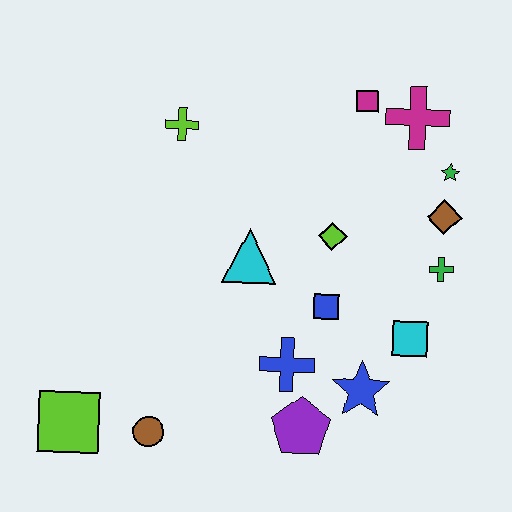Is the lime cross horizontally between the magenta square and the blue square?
No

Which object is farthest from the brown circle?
The magenta cross is farthest from the brown circle.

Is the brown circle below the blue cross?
Yes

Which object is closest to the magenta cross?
The magenta square is closest to the magenta cross.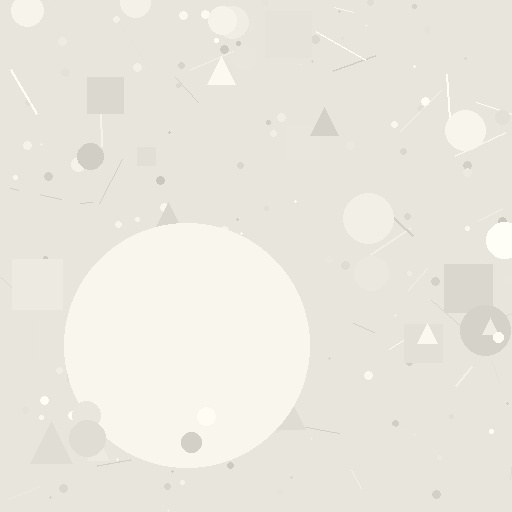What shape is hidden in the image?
A circle is hidden in the image.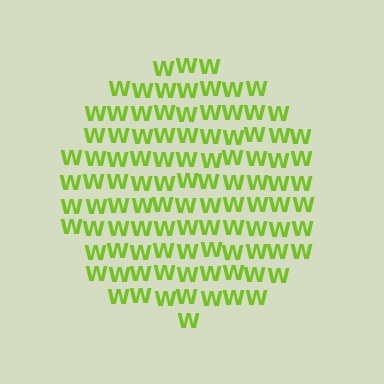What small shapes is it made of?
It is made of small letter W's.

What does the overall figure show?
The overall figure shows a circle.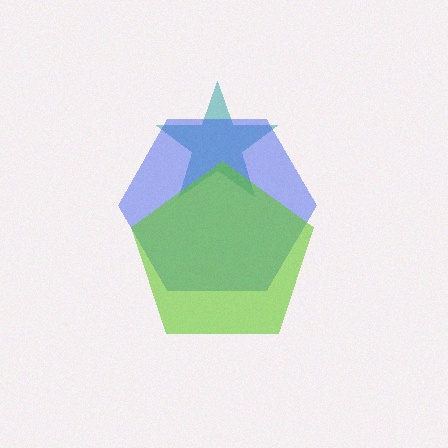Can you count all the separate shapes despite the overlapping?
Yes, there are 3 separate shapes.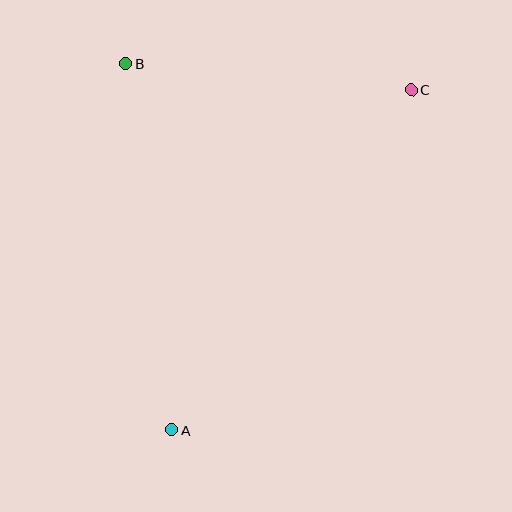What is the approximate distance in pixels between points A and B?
The distance between A and B is approximately 369 pixels.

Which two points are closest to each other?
Points B and C are closest to each other.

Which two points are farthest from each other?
Points A and C are farthest from each other.